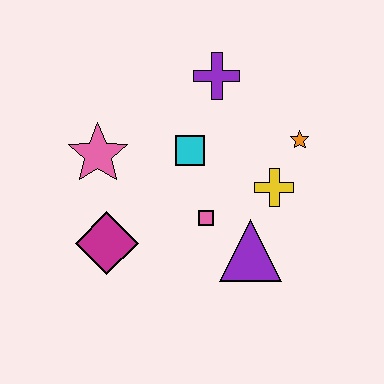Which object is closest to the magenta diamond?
The pink star is closest to the magenta diamond.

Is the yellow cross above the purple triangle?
Yes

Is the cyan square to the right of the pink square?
No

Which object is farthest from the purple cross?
The magenta diamond is farthest from the purple cross.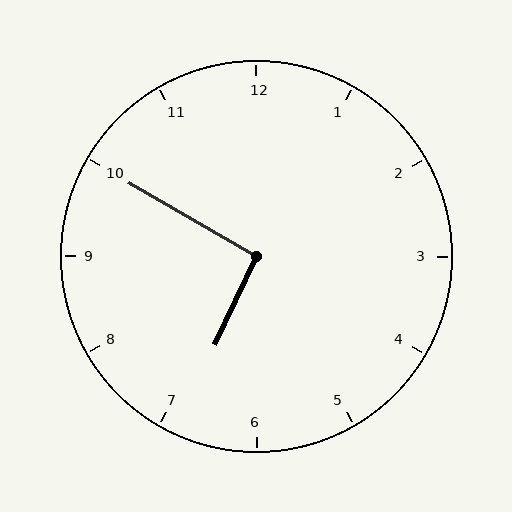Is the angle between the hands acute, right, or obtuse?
It is right.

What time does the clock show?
6:50.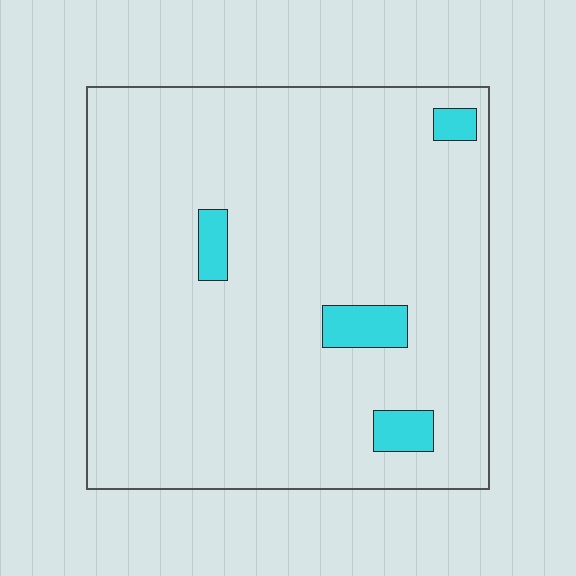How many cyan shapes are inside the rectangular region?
4.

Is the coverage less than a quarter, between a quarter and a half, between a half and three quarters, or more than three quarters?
Less than a quarter.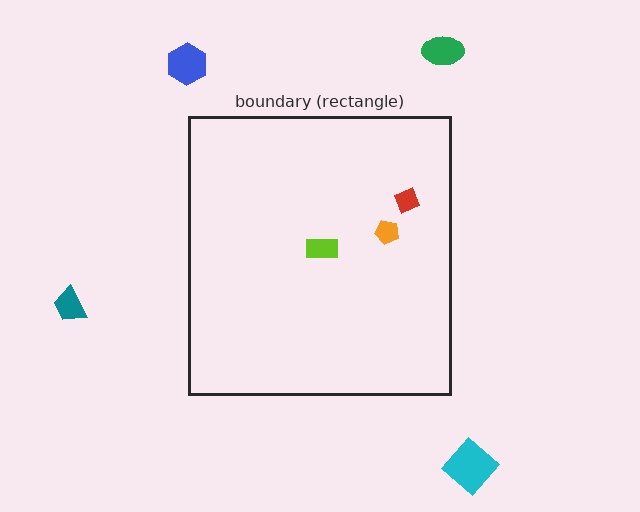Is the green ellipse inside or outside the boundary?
Outside.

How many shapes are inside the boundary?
3 inside, 4 outside.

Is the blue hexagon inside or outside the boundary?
Outside.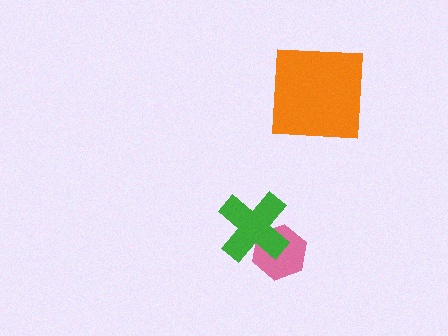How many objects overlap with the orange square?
0 objects overlap with the orange square.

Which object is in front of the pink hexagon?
The green cross is in front of the pink hexagon.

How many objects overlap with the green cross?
1 object overlaps with the green cross.